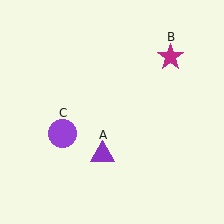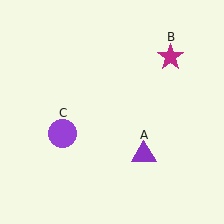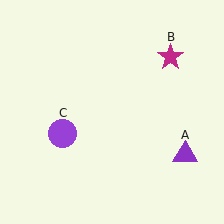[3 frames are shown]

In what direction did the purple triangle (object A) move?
The purple triangle (object A) moved right.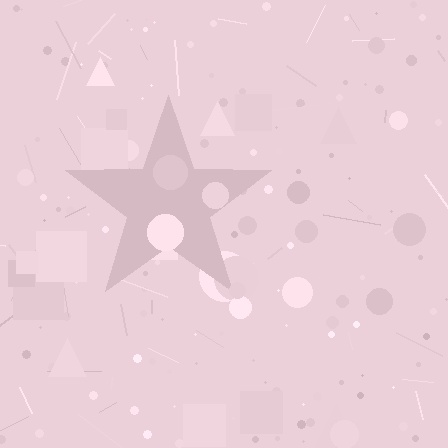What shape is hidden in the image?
A star is hidden in the image.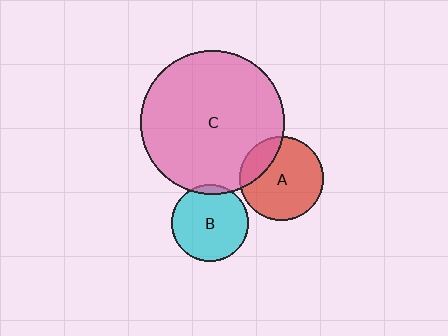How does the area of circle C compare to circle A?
Approximately 3.0 times.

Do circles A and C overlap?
Yes.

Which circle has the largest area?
Circle C (pink).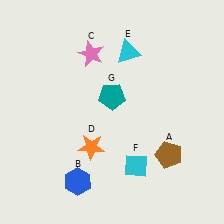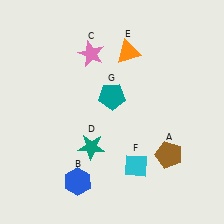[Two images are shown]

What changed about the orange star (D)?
In Image 1, D is orange. In Image 2, it changed to teal.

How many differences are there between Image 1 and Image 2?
There are 2 differences between the two images.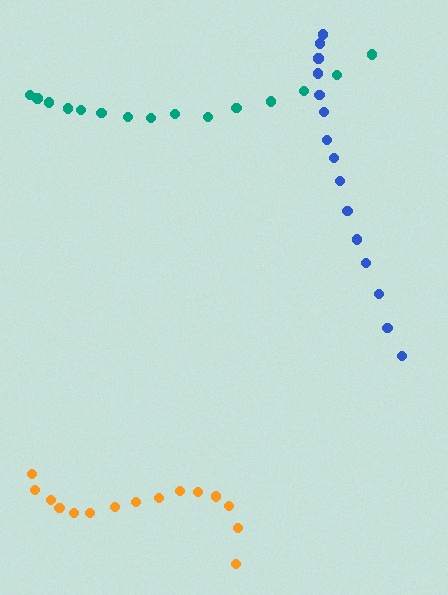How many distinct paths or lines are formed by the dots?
There are 3 distinct paths.